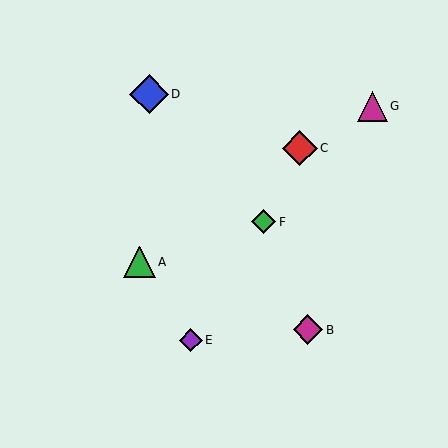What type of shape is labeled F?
Shape F is a green diamond.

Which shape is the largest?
The blue diamond (labeled D) is the largest.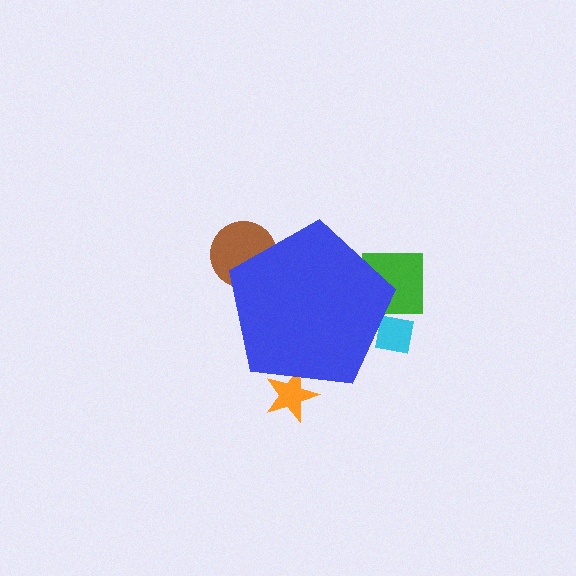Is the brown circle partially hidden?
Yes, the brown circle is partially hidden behind the blue pentagon.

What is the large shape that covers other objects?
A blue pentagon.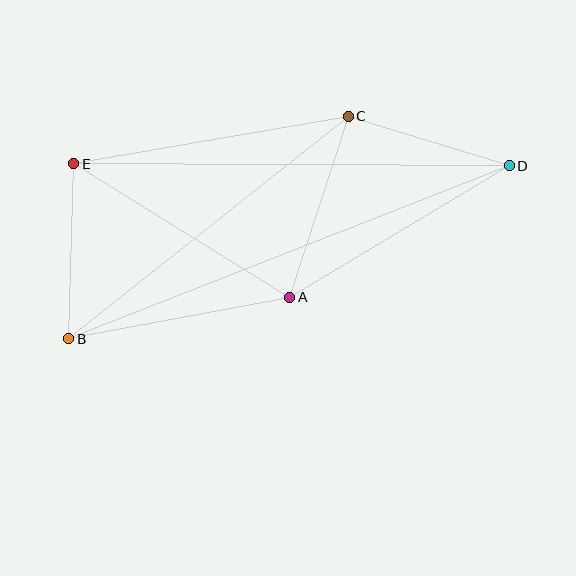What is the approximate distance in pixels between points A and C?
The distance between A and C is approximately 190 pixels.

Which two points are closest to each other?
Points C and D are closest to each other.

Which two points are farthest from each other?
Points B and D are farthest from each other.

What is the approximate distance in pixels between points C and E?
The distance between C and E is approximately 279 pixels.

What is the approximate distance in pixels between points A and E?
The distance between A and E is approximately 254 pixels.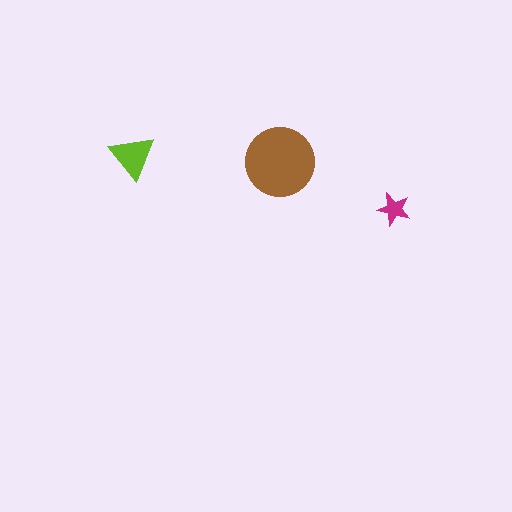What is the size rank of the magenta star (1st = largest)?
3rd.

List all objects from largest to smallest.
The brown circle, the lime triangle, the magenta star.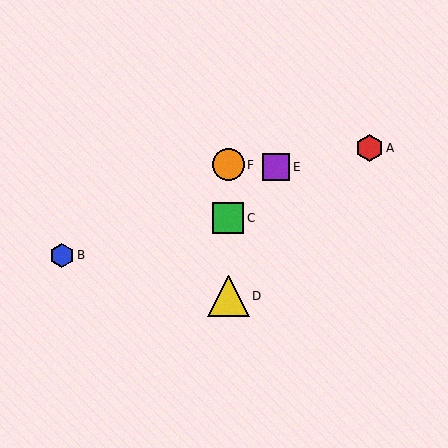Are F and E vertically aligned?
No, F is at x≈228 and E is at x≈276.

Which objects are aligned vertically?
Objects C, D, F are aligned vertically.